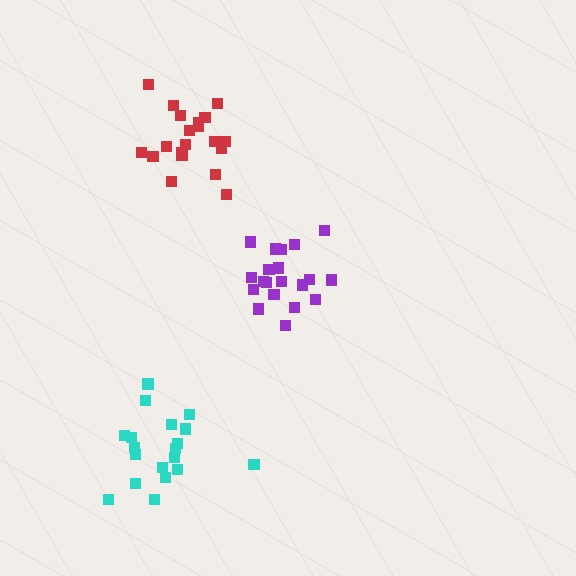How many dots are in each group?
Group 1: 19 dots, Group 2: 20 dots, Group 3: 20 dots (59 total).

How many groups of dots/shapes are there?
There are 3 groups.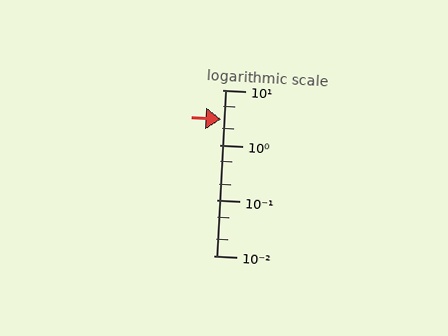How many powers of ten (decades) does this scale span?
The scale spans 3 decades, from 0.01 to 10.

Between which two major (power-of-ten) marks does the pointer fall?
The pointer is between 1 and 10.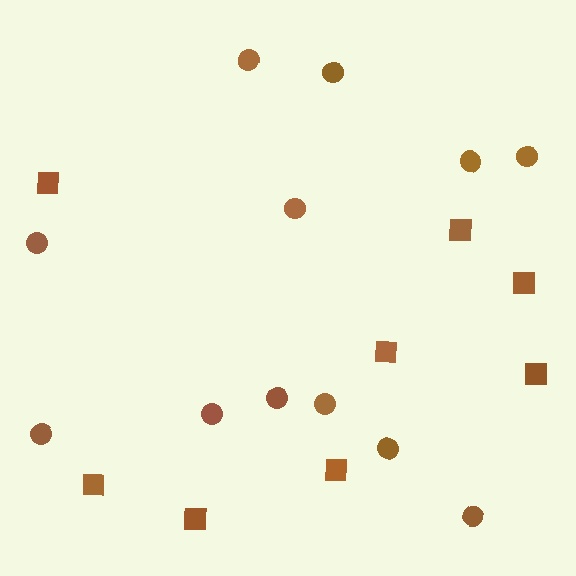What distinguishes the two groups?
There are 2 groups: one group of squares (8) and one group of circles (12).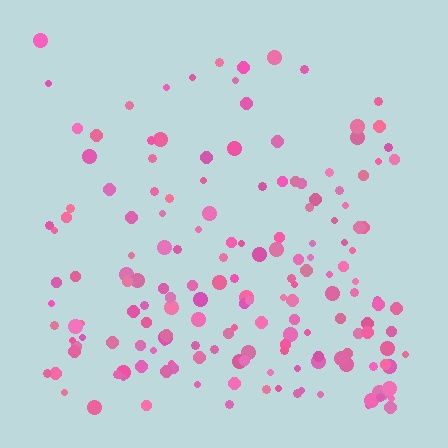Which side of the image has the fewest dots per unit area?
The top.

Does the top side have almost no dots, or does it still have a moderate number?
Still a moderate number, just noticeably fewer than the bottom.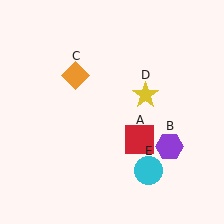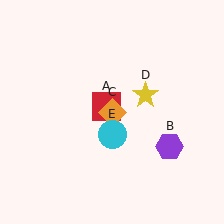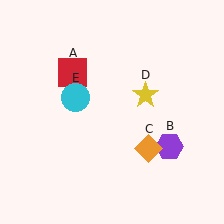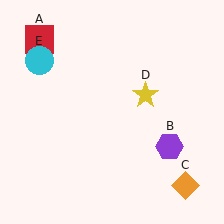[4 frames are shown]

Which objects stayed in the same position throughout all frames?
Purple hexagon (object B) and yellow star (object D) remained stationary.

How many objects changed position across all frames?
3 objects changed position: red square (object A), orange diamond (object C), cyan circle (object E).